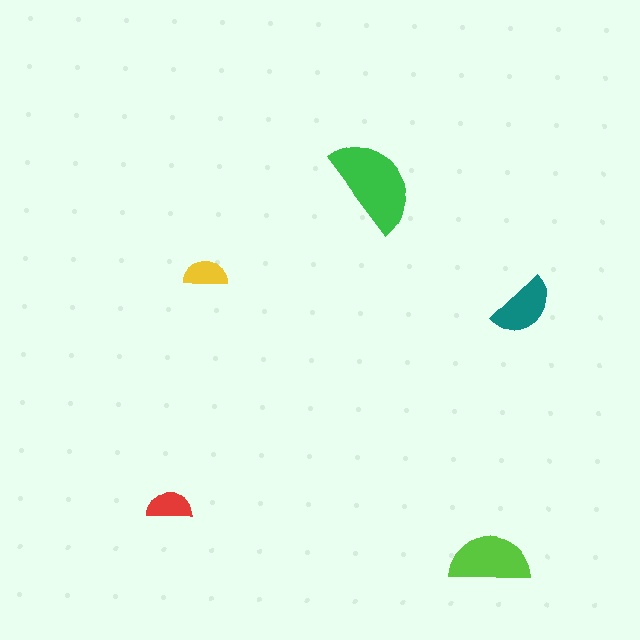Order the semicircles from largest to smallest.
the green one, the lime one, the teal one, the red one, the yellow one.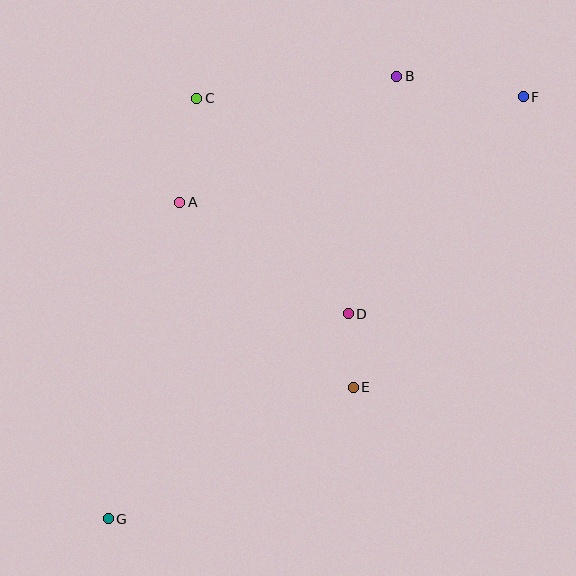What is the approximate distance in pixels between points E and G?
The distance between E and G is approximately 278 pixels.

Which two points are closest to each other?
Points D and E are closest to each other.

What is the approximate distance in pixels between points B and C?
The distance between B and C is approximately 201 pixels.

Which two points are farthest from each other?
Points F and G are farthest from each other.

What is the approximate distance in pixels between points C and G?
The distance between C and G is approximately 430 pixels.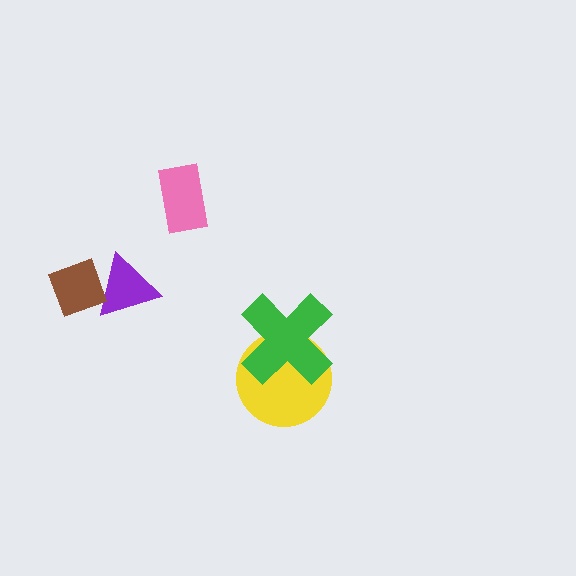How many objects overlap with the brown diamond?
1 object overlaps with the brown diamond.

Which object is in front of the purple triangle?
The brown diamond is in front of the purple triangle.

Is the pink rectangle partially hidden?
No, no other shape covers it.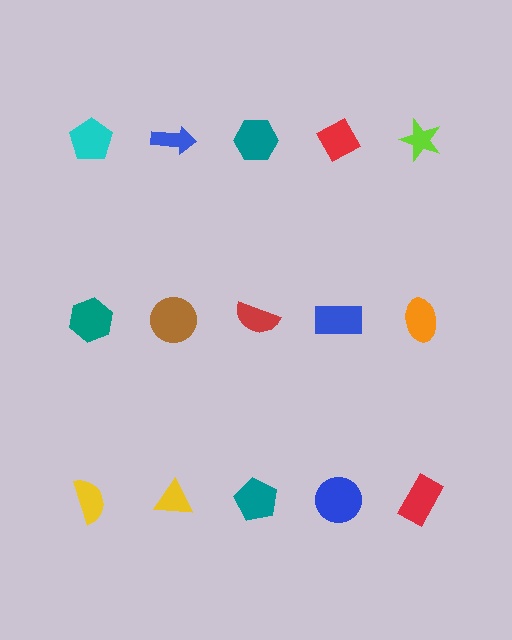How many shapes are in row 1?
5 shapes.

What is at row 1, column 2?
A blue arrow.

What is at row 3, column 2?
A yellow triangle.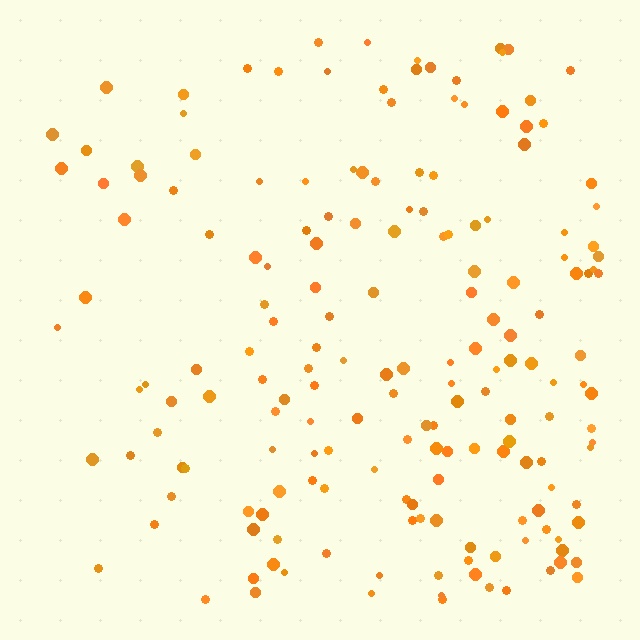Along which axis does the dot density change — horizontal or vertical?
Horizontal.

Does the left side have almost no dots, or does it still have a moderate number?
Still a moderate number, just noticeably fewer than the right.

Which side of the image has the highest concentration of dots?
The right.